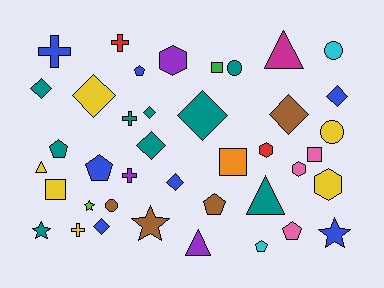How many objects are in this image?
There are 40 objects.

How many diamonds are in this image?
There are 9 diamonds.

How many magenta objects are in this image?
There is 1 magenta object.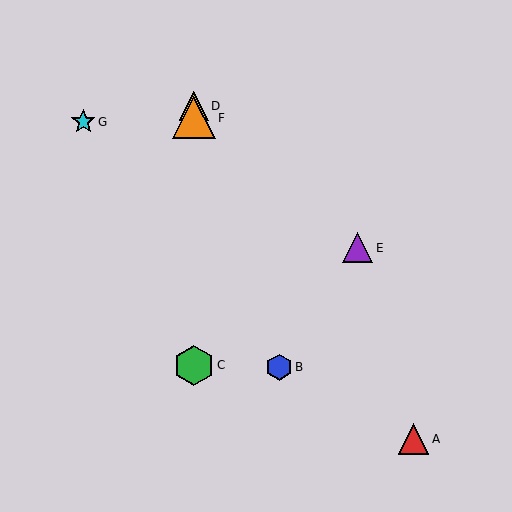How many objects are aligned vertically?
3 objects (C, D, F) are aligned vertically.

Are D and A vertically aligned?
No, D is at x≈194 and A is at x≈413.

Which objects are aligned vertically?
Objects C, D, F are aligned vertically.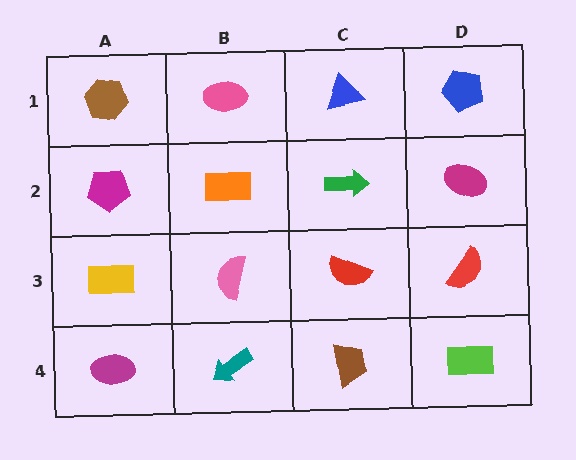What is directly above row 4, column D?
A red semicircle.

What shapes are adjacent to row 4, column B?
A pink semicircle (row 3, column B), a magenta ellipse (row 4, column A), a brown trapezoid (row 4, column C).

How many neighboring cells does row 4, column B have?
3.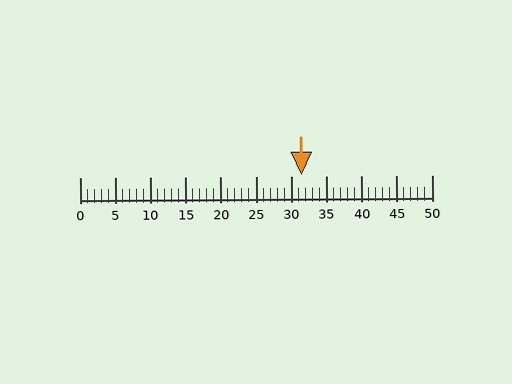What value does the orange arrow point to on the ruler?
The orange arrow points to approximately 31.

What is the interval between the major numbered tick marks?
The major tick marks are spaced 5 units apart.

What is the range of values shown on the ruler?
The ruler shows values from 0 to 50.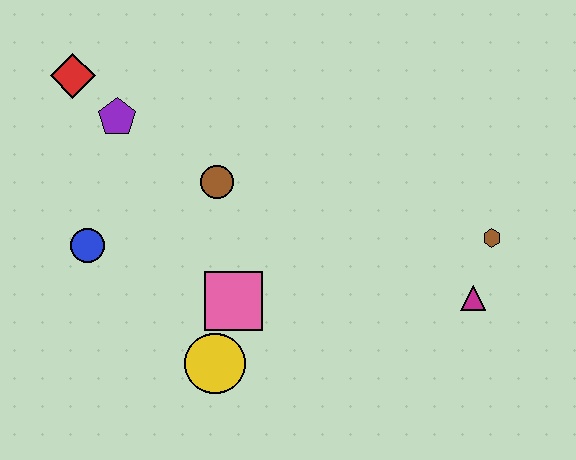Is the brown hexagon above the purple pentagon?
No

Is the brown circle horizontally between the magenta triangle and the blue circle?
Yes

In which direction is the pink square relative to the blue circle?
The pink square is to the right of the blue circle.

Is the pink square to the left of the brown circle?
No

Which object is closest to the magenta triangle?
The brown hexagon is closest to the magenta triangle.